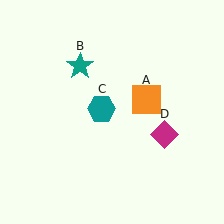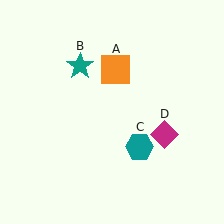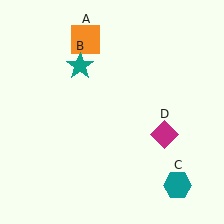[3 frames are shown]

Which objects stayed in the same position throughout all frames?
Teal star (object B) and magenta diamond (object D) remained stationary.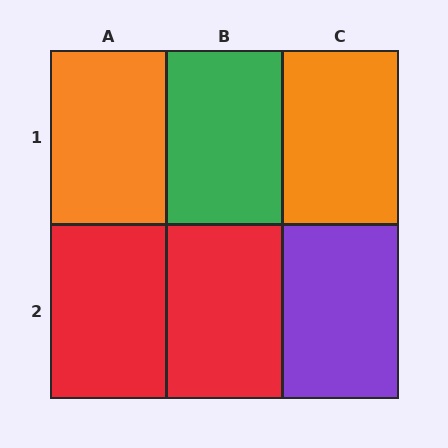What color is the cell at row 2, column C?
Purple.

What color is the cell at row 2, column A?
Red.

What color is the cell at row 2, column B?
Red.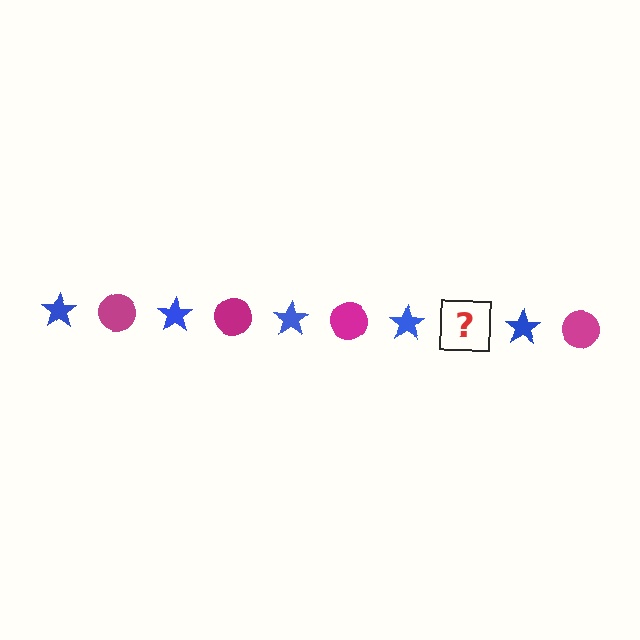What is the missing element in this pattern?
The missing element is a magenta circle.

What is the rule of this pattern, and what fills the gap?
The rule is that the pattern alternates between blue star and magenta circle. The gap should be filled with a magenta circle.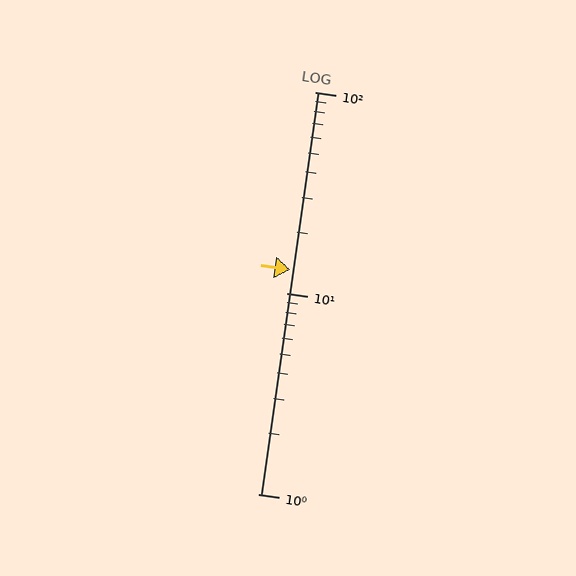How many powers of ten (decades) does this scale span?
The scale spans 2 decades, from 1 to 100.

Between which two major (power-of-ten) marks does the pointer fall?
The pointer is between 10 and 100.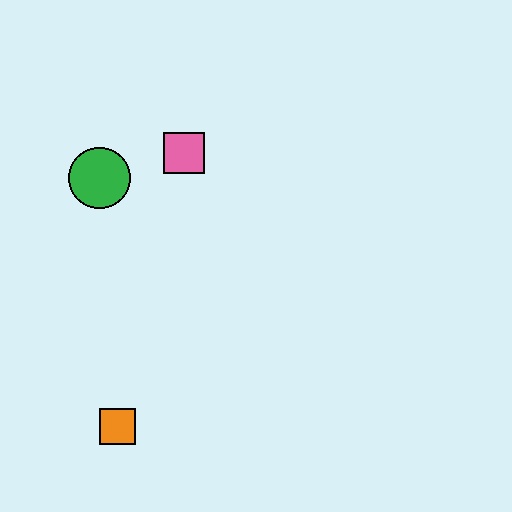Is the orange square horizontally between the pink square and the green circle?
Yes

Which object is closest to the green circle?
The pink square is closest to the green circle.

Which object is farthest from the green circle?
The orange square is farthest from the green circle.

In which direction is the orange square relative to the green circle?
The orange square is below the green circle.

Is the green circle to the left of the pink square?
Yes